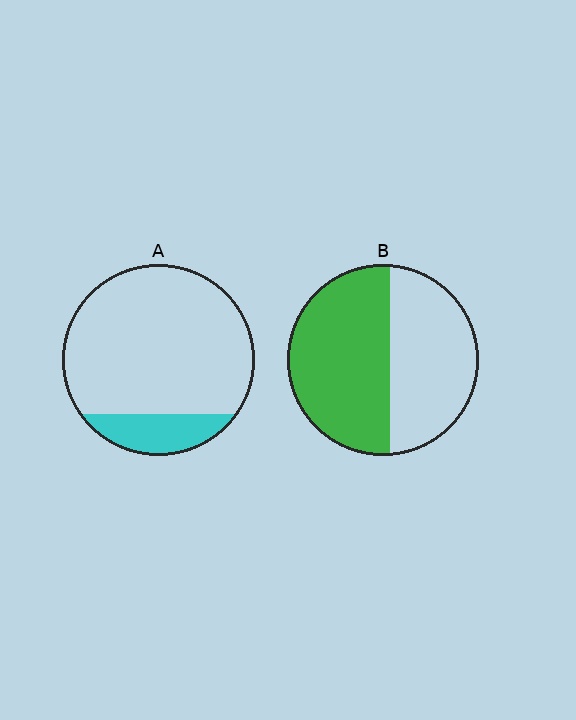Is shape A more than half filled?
No.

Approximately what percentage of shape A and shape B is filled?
A is approximately 15% and B is approximately 55%.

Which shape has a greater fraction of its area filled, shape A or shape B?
Shape B.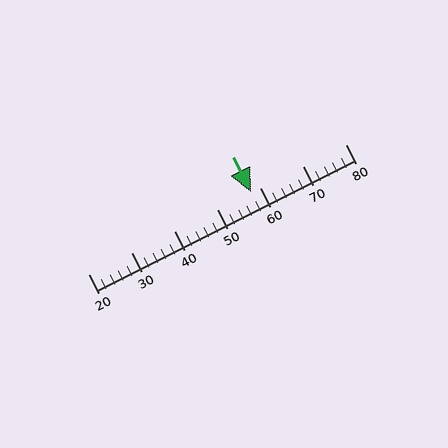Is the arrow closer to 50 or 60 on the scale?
The arrow is closer to 60.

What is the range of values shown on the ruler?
The ruler shows values from 20 to 80.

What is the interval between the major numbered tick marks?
The major tick marks are spaced 10 units apart.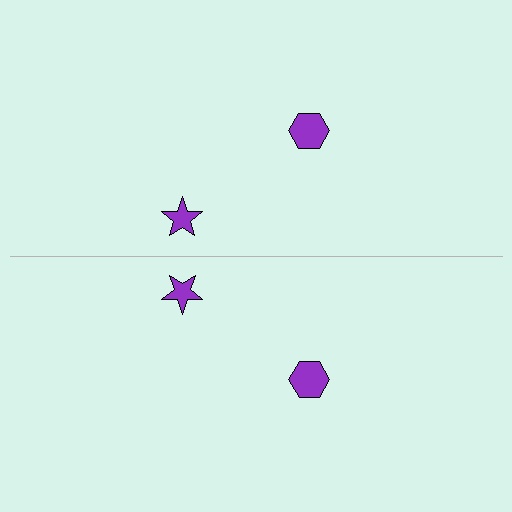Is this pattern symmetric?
Yes, this pattern has bilateral (reflection) symmetry.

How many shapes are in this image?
There are 4 shapes in this image.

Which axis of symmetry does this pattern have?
The pattern has a horizontal axis of symmetry running through the center of the image.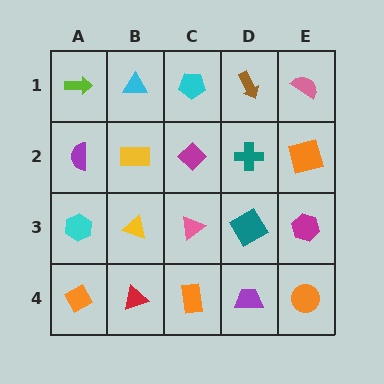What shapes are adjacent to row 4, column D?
A teal diamond (row 3, column D), an orange rectangle (row 4, column C), an orange circle (row 4, column E).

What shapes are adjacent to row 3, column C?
A magenta diamond (row 2, column C), an orange rectangle (row 4, column C), a yellow triangle (row 3, column B), a teal diamond (row 3, column D).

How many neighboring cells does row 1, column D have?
3.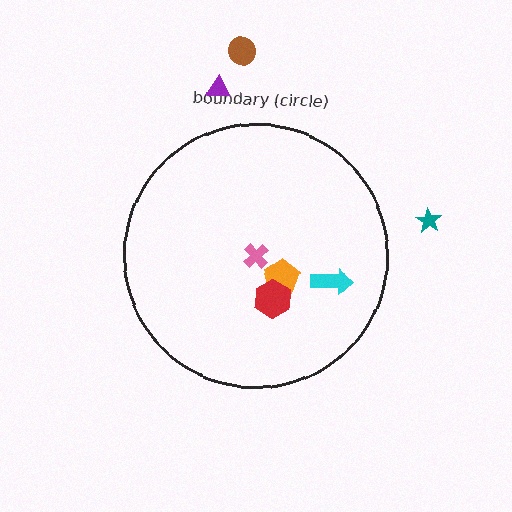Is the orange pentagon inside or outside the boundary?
Inside.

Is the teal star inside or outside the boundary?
Outside.